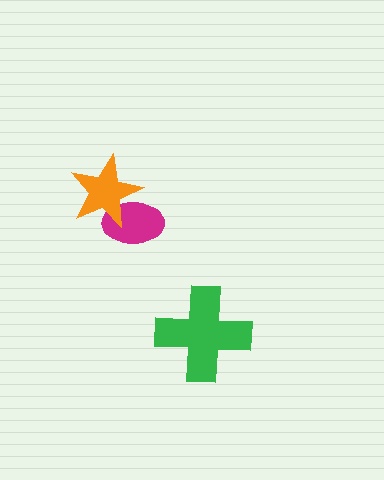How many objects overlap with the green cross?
0 objects overlap with the green cross.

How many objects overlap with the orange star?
1 object overlaps with the orange star.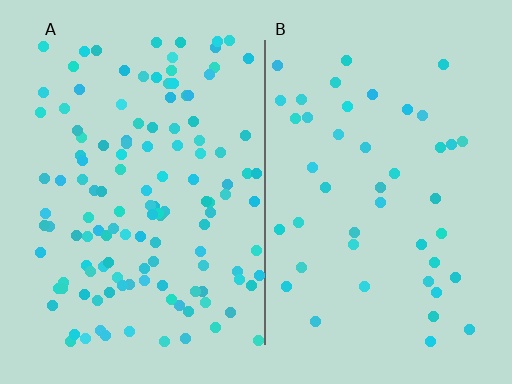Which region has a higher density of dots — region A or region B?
A (the left).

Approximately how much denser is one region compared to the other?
Approximately 2.9× — region A over region B.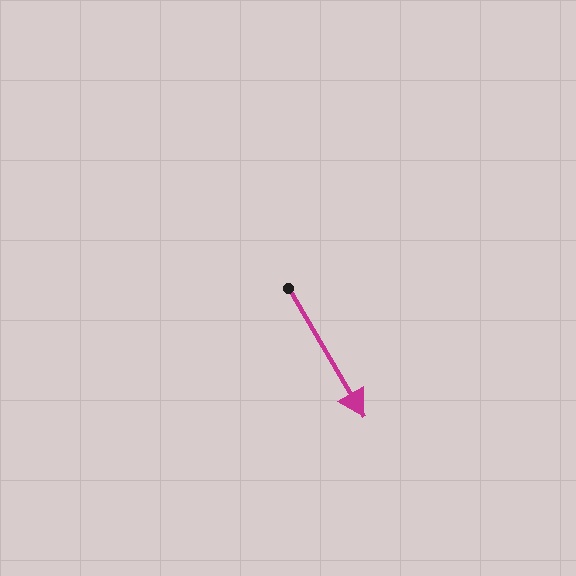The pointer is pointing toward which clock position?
Roughly 5 o'clock.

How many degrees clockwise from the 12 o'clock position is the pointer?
Approximately 150 degrees.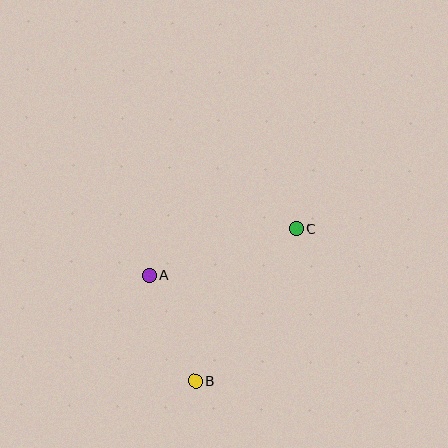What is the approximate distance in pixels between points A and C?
The distance between A and C is approximately 154 pixels.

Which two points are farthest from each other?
Points B and C are farthest from each other.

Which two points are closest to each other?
Points A and B are closest to each other.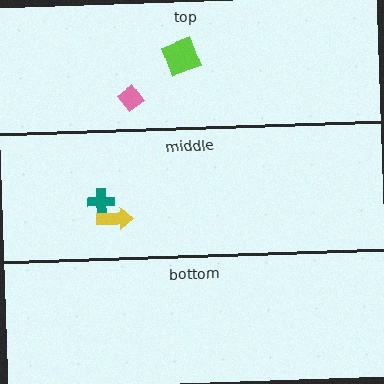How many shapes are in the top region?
2.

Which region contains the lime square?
The top region.